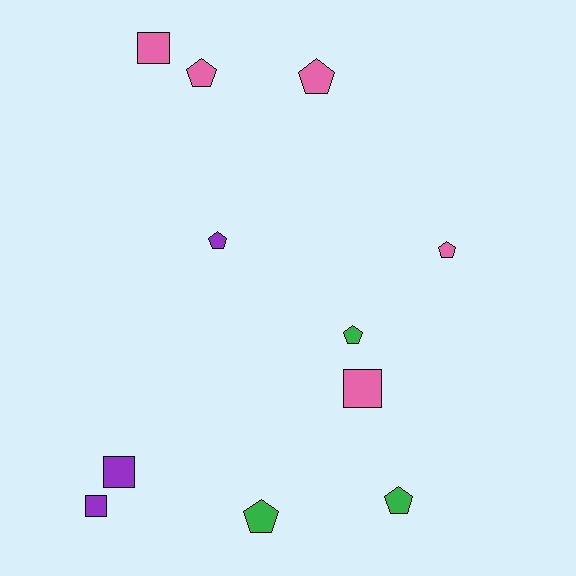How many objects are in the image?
There are 11 objects.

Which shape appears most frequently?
Pentagon, with 7 objects.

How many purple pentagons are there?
There is 1 purple pentagon.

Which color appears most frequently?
Pink, with 5 objects.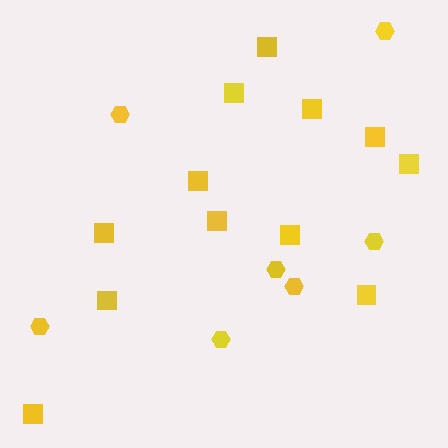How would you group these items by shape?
There are 2 groups: one group of squares (12) and one group of hexagons (7).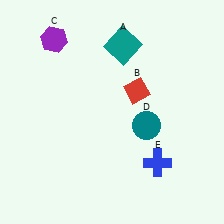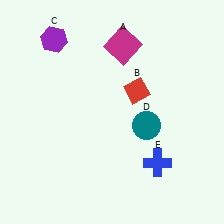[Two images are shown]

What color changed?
The square (A) changed from teal in Image 1 to magenta in Image 2.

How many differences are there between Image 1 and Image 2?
There is 1 difference between the two images.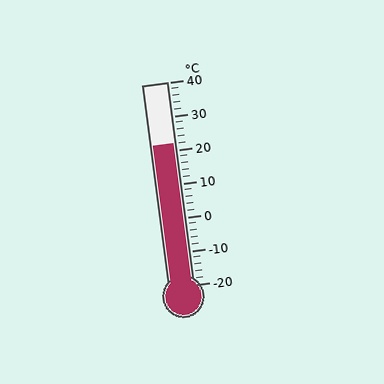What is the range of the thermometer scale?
The thermometer scale ranges from -20°C to 40°C.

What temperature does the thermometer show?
The thermometer shows approximately 22°C.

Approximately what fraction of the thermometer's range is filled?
The thermometer is filled to approximately 70% of its range.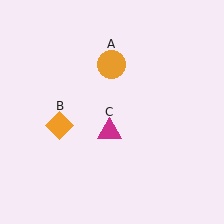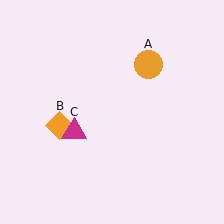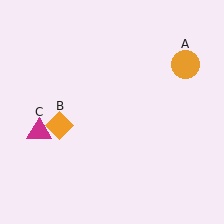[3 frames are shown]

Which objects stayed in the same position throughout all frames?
Orange diamond (object B) remained stationary.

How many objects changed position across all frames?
2 objects changed position: orange circle (object A), magenta triangle (object C).